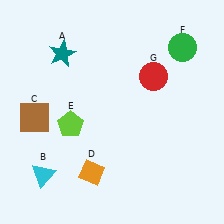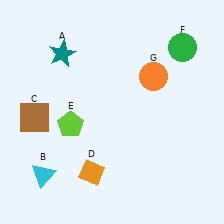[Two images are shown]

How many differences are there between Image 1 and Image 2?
There is 1 difference between the two images.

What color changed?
The circle (G) changed from red in Image 1 to orange in Image 2.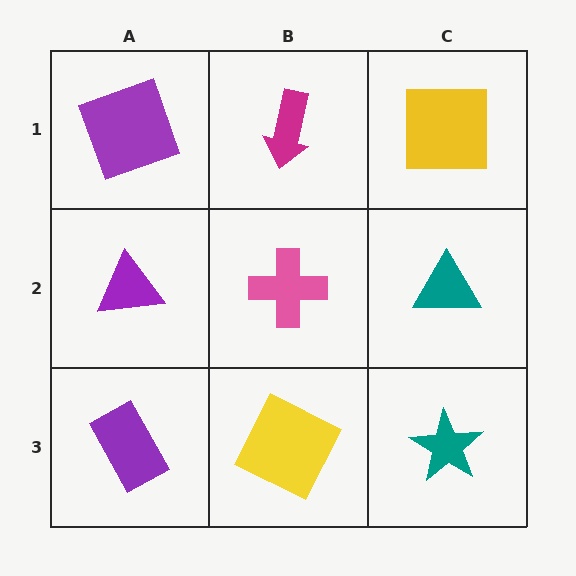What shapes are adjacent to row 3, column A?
A purple triangle (row 2, column A), a yellow square (row 3, column B).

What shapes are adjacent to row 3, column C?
A teal triangle (row 2, column C), a yellow square (row 3, column B).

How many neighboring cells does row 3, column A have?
2.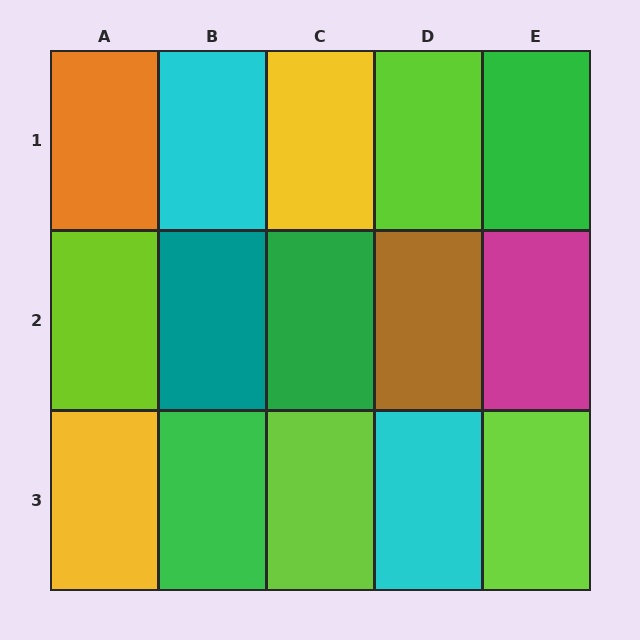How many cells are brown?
1 cell is brown.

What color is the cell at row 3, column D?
Cyan.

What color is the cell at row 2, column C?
Green.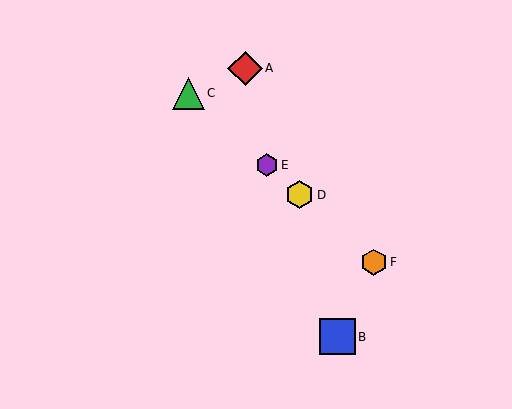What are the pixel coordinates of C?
Object C is at (188, 93).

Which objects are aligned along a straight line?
Objects C, D, E, F are aligned along a straight line.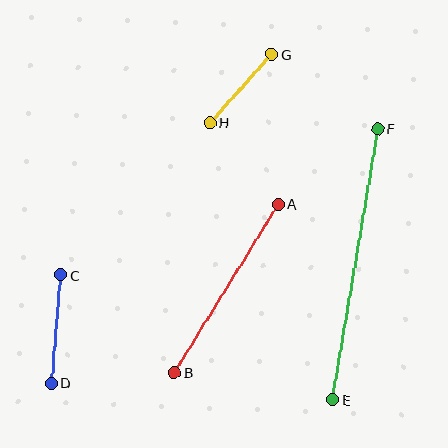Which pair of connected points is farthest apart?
Points E and F are farthest apart.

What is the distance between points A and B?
The distance is approximately 198 pixels.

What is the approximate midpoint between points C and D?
The midpoint is at approximately (56, 329) pixels.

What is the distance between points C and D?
The distance is approximately 109 pixels.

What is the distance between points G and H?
The distance is approximately 92 pixels.